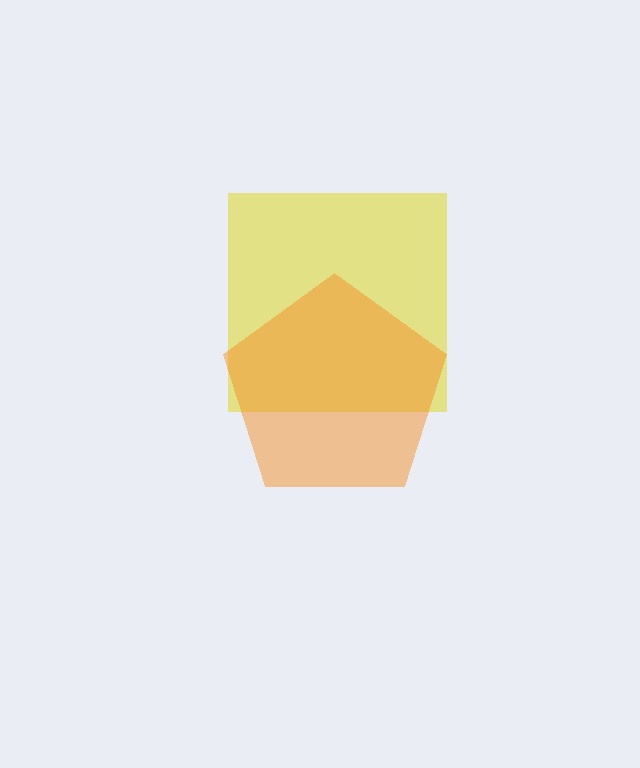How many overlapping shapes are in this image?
There are 2 overlapping shapes in the image.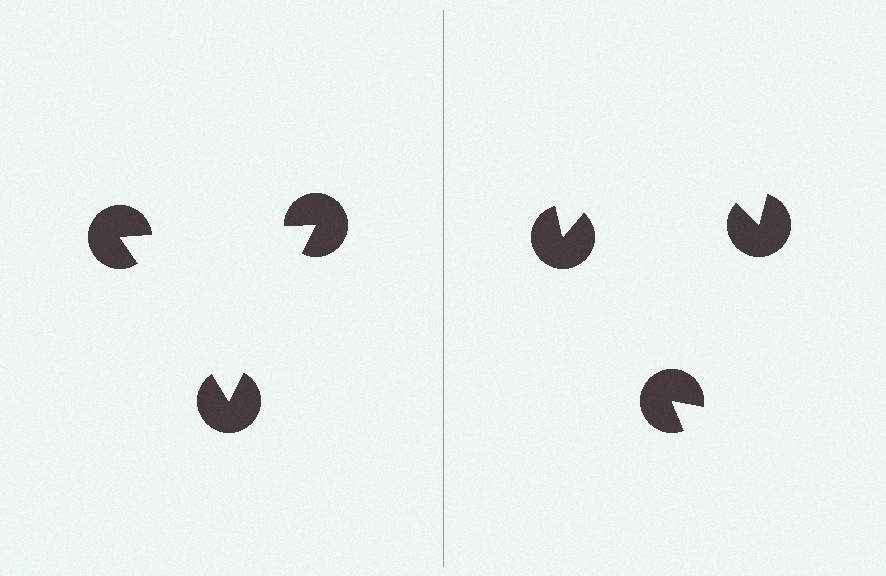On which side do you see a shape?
An illusory triangle appears on the left side. On the right side the wedge cuts are rotated, so no coherent shape forms.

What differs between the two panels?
The pac-man discs are positioned identically on both sides; only the wedge orientations differ. On the left they align to a triangle; on the right they are misaligned.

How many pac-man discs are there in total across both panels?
6 — 3 on each side.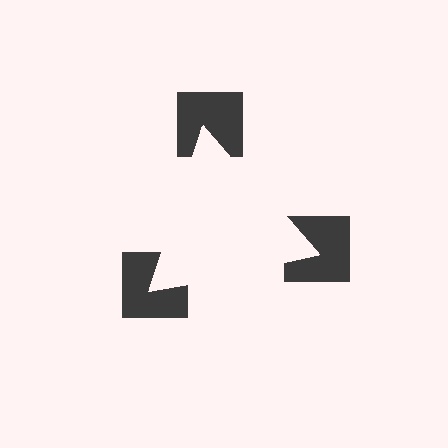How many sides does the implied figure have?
3 sides.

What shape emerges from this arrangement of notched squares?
An illusory triangle — its edges are inferred from the aligned wedge cuts in the notched squares, not physically drawn.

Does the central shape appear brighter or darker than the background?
It typically appears slightly brighter than the background, even though no actual brightness change is drawn.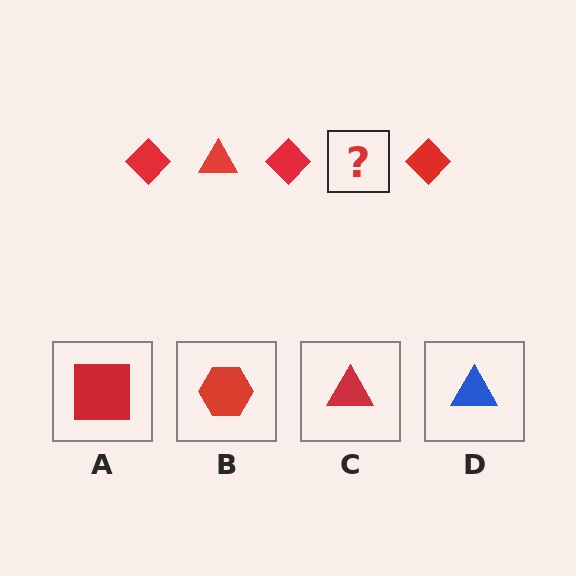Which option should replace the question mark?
Option C.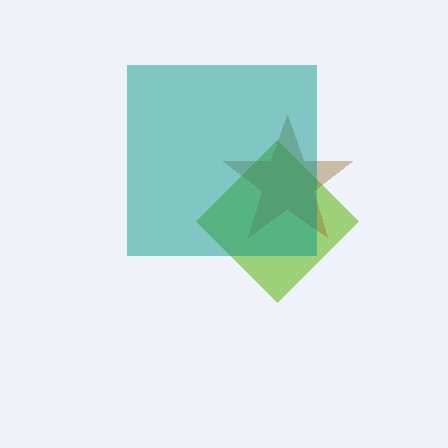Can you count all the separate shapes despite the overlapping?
Yes, there are 3 separate shapes.